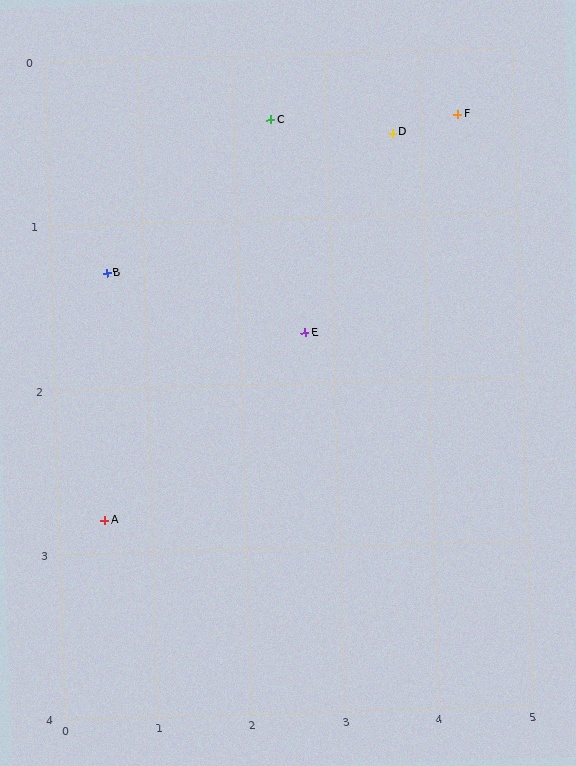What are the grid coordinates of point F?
Point F is at approximately (4.4, 0.4).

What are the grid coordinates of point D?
Point D is at approximately (3.7, 0.5).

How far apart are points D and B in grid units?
Points D and B are about 3.2 grid units apart.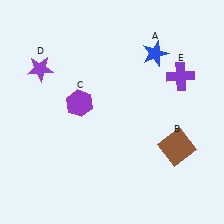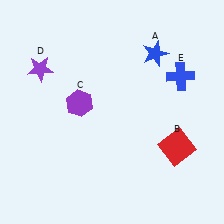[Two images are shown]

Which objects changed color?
B changed from brown to red. E changed from purple to blue.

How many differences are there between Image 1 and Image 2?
There are 2 differences between the two images.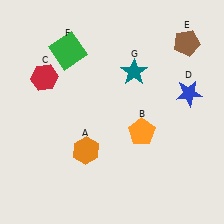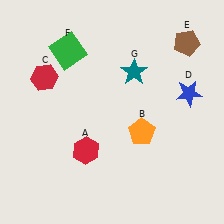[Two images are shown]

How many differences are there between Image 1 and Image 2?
There is 1 difference between the two images.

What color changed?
The hexagon (A) changed from orange in Image 1 to red in Image 2.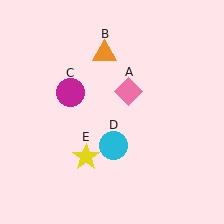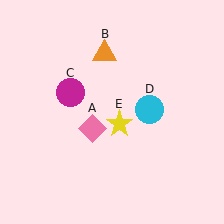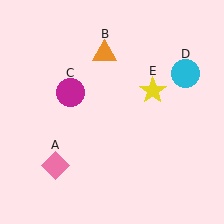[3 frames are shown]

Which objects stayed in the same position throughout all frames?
Orange triangle (object B) and magenta circle (object C) remained stationary.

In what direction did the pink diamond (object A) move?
The pink diamond (object A) moved down and to the left.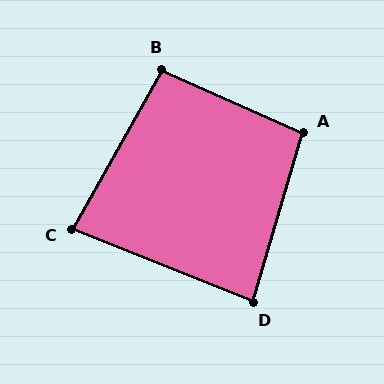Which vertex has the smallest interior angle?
C, at approximately 83 degrees.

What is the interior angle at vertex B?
Approximately 95 degrees (obtuse).